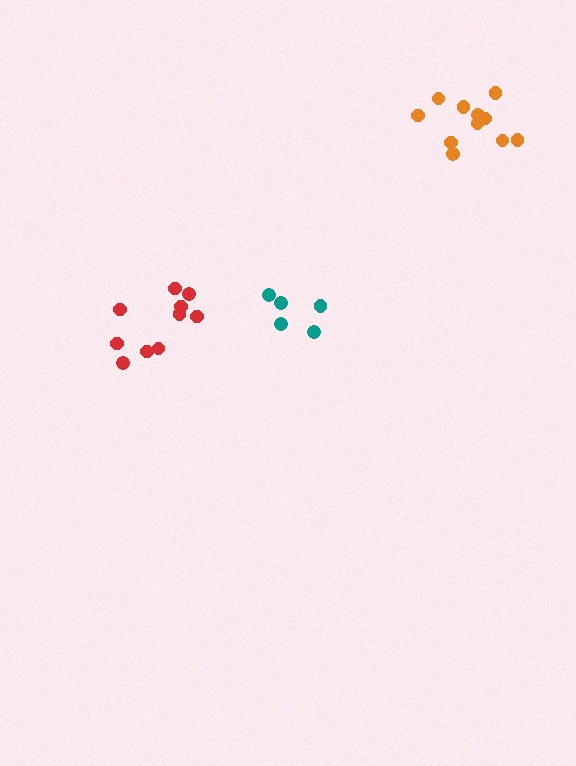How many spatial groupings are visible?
There are 3 spatial groupings.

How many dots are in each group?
Group 1: 11 dots, Group 2: 10 dots, Group 3: 5 dots (26 total).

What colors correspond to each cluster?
The clusters are colored: orange, red, teal.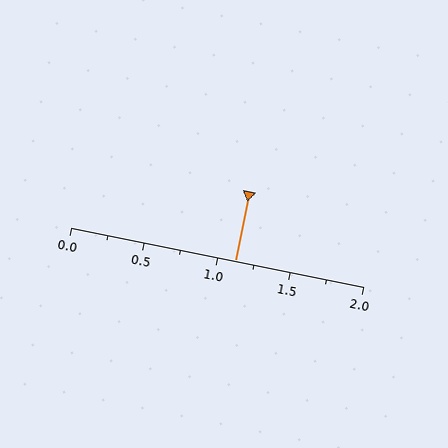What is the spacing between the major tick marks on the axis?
The major ticks are spaced 0.5 apart.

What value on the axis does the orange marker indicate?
The marker indicates approximately 1.12.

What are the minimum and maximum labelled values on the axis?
The axis runs from 0.0 to 2.0.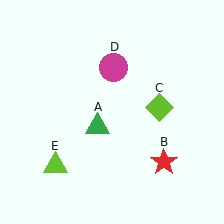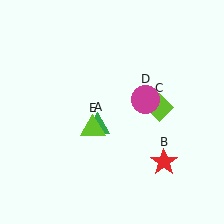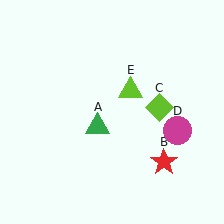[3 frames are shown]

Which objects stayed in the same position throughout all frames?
Green triangle (object A) and red star (object B) and lime diamond (object C) remained stationary.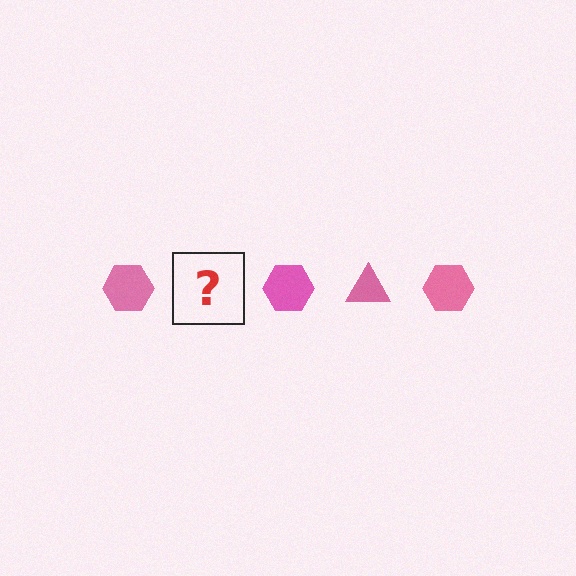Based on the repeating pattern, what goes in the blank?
The blank should be a pink triangle.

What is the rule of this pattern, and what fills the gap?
The rule is that the pattern cycles through hexagon, triangle shapes in pink. The gap should be filled with a pink triangle.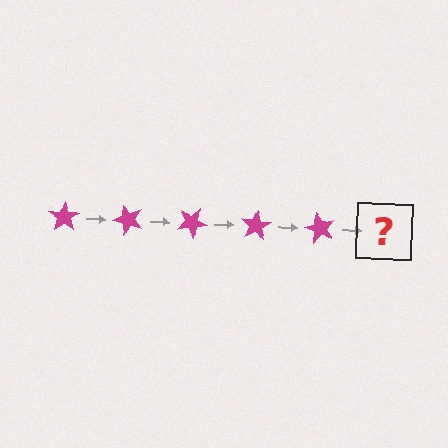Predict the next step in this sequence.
The next step is a magenta star rotated 250 degrees.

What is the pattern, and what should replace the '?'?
The pattern is that the star rotates 50 degrees each step. The '?' should be a magenta star rotated 250 degrees.